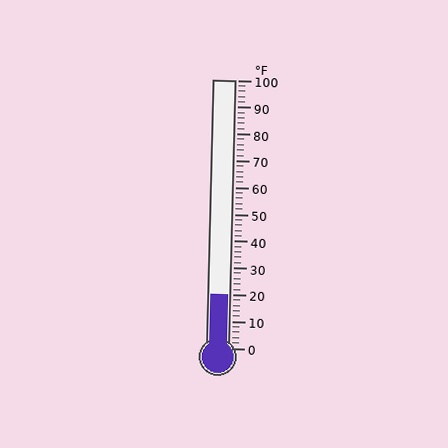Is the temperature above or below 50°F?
The temperature is below 50°F.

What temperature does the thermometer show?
The thermometer shows approximately 20°F.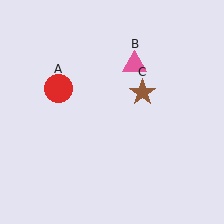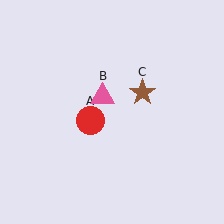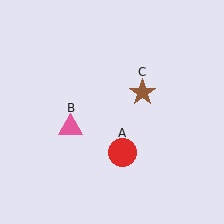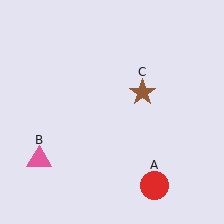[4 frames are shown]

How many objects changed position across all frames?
2 objects changed position: red circle (object A), pink triangle (object B).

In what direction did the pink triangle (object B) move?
The pink triangle (object B) moved down and to the left.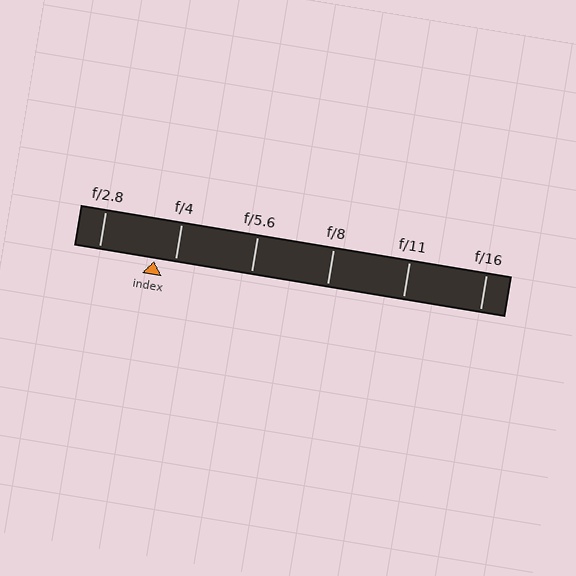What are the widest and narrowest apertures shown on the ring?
The widest aperture shown is f/2.8 and the narrowest is f/16.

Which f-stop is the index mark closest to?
The index mark is closest to f/4.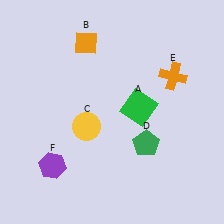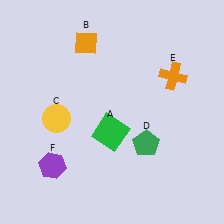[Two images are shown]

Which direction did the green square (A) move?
The green square (A) moved left.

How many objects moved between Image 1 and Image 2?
2 objects moved between the two images.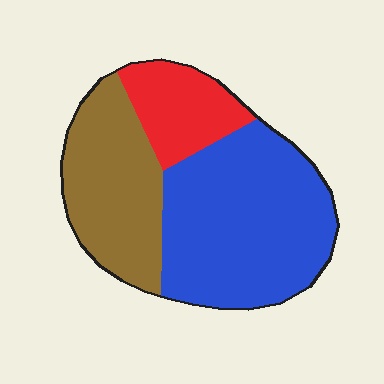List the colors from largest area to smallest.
From largest to smallest: blue, brown, red.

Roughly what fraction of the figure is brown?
Brown takes up about one third (1/3) of the figure.